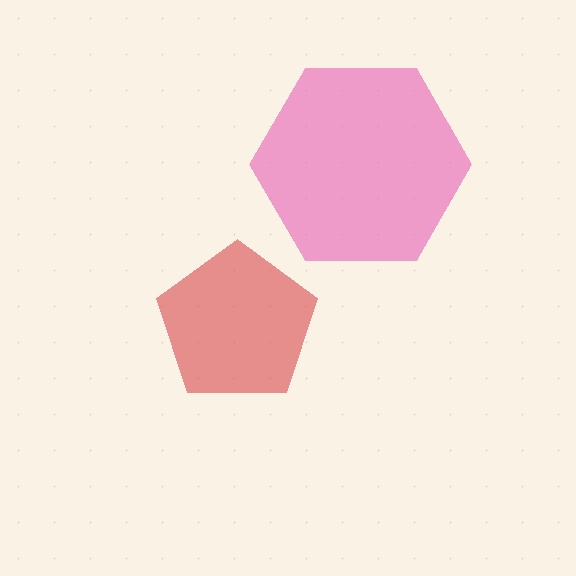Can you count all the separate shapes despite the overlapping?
Yes, there are 2 separate shapes.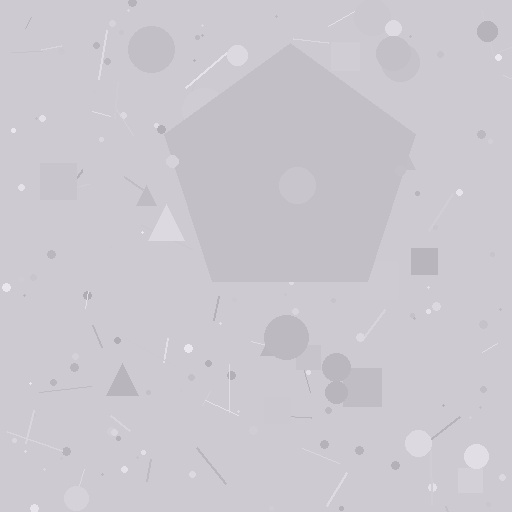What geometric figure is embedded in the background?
A pentagon is embedded in the background.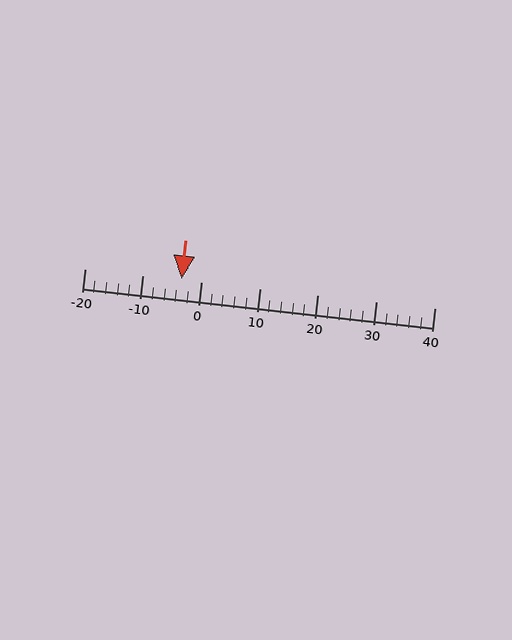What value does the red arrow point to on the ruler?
The red arrow points to approximately -3.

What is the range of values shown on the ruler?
The ruler shows values from -20 to 40.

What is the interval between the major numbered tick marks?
The major tick marks are spaced 10 units apart.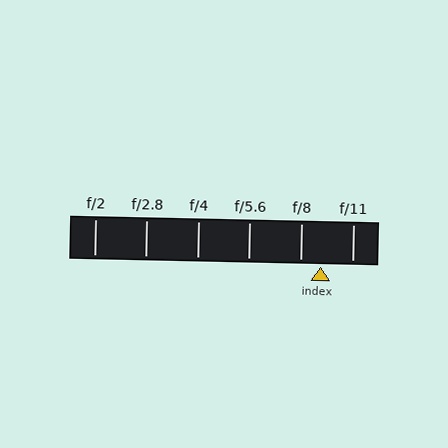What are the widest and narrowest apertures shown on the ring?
The widest aperture shown is f/2 and the narrowest is f/11.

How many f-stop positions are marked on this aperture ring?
There are 6 f-stop positions marked.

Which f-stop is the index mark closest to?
The index mark is closest to f/8.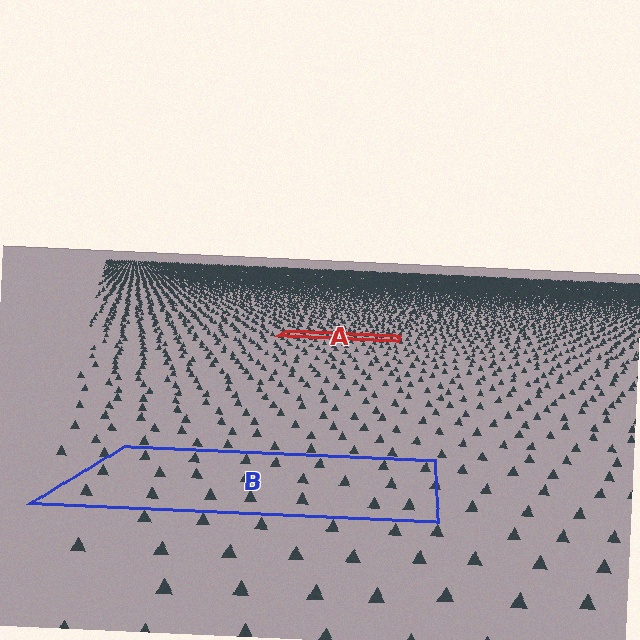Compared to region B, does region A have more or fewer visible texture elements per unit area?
Region A has more texture elements per unit area — they are packed more densely because it is farther away.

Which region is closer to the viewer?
Region B is closer. The texture elements there are larger and more spread out.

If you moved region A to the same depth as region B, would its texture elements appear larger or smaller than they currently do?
They would appear larger. At a closer depth, the same texture elements are projected at a bigger on-screen size.